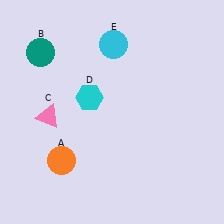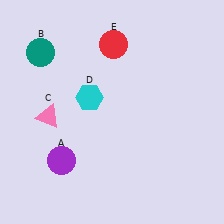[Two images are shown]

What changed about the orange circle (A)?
In Image 1, A is orange. In Image 2, it changed to purple.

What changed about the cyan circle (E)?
In Image 1, E is cyan. In Image 2, it changed to red.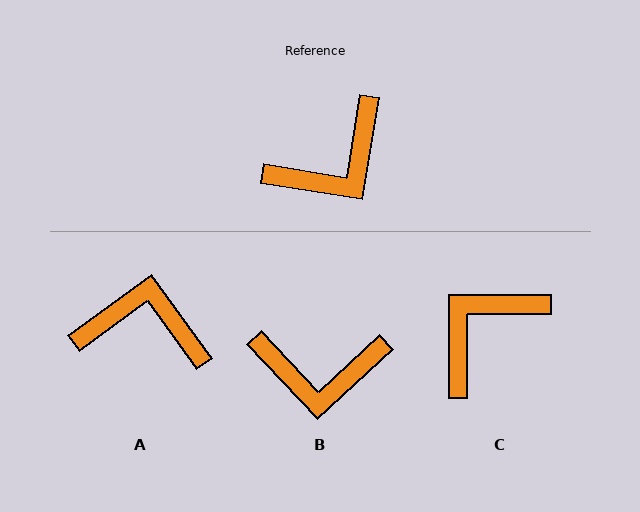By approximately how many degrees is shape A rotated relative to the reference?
Approximately 135 degrees counter-clockwise.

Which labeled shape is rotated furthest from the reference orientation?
C, about 171 degrees away.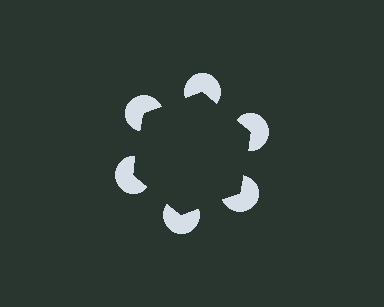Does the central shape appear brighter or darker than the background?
It typically appears slightly darker than the background, even though no actual brightness change is drawn.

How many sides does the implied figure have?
6 sides.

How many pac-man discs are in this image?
There are 6 — one at each vertex of the illusory hexagon.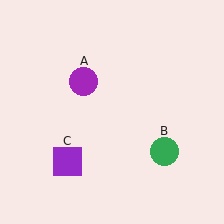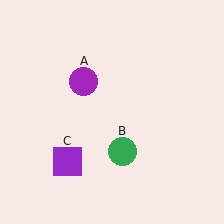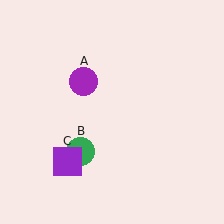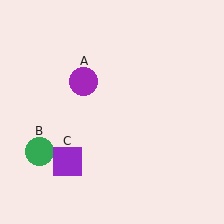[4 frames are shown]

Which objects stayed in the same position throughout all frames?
Purple circle (object A) and purple square (object C) remained stationary.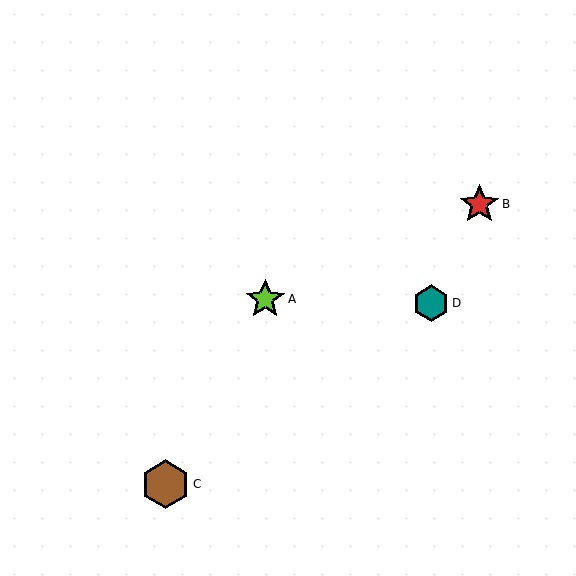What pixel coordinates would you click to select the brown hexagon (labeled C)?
Click at (165, 484) to select the brown hexagon C.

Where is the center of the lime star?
The center of the lime star is at (265, 299).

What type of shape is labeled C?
Shape C is a brown hexagon.